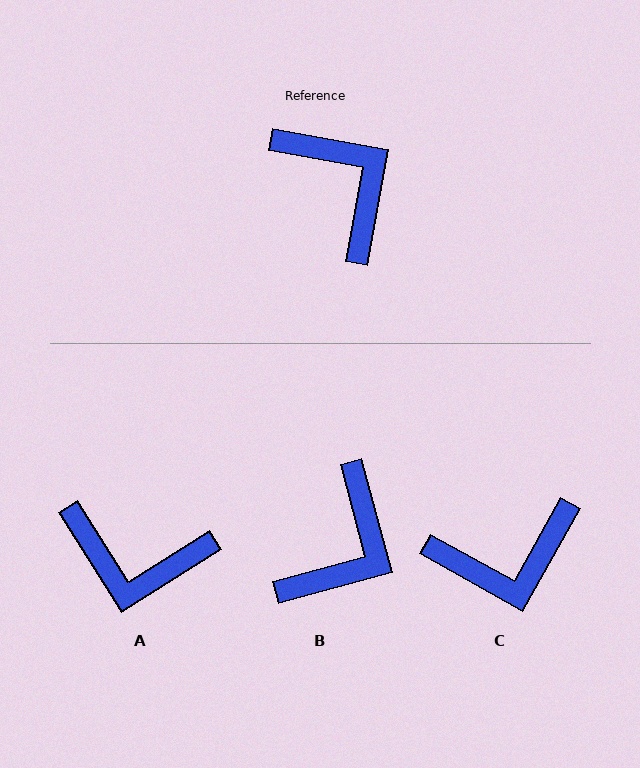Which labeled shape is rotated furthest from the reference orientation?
A, about 138 degrees away.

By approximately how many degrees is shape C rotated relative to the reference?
Approximately 109 degrees clockwise.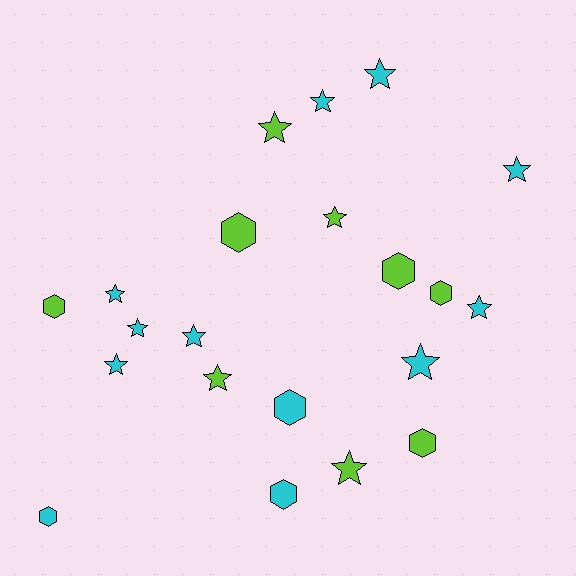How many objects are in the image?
There are 21 objects.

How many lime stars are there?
There are 4 lime stars.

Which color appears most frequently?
Cyan, with 12 objects.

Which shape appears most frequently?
Star, with 13 objects.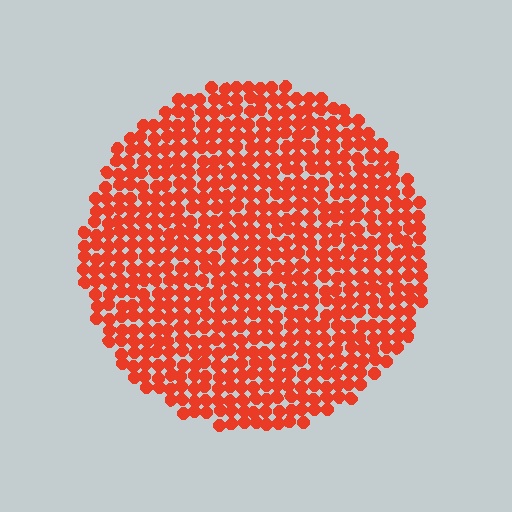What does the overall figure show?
The overall figure shows a circle.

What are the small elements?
The small elements are circles.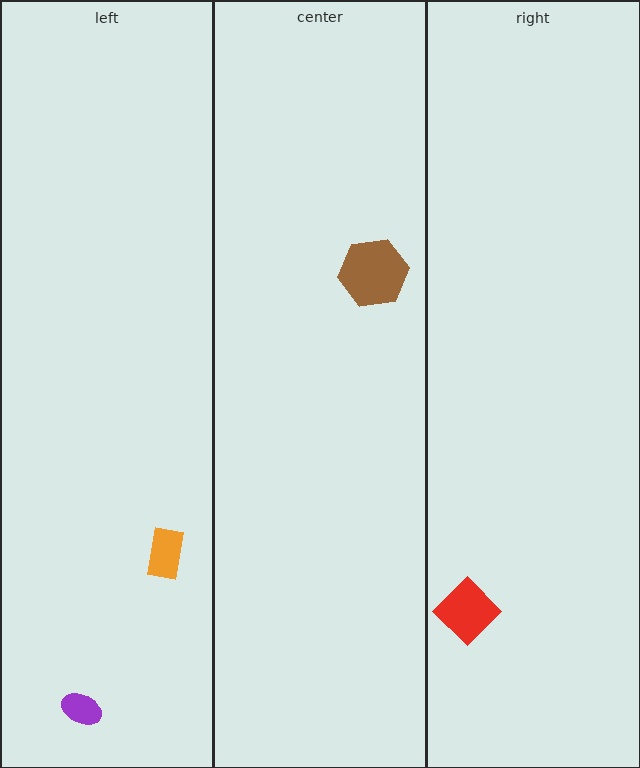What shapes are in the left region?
The orange rectangle, the purple ellipse.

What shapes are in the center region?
The brown hexagon.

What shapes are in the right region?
The red diamond.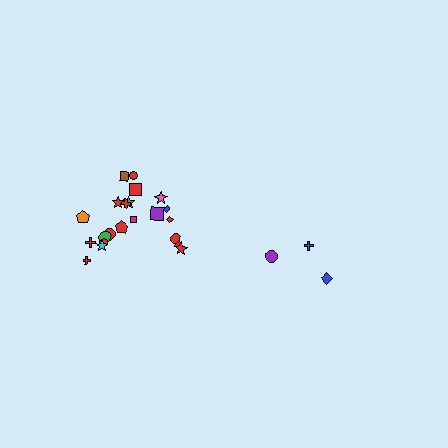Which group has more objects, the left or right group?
The left group.